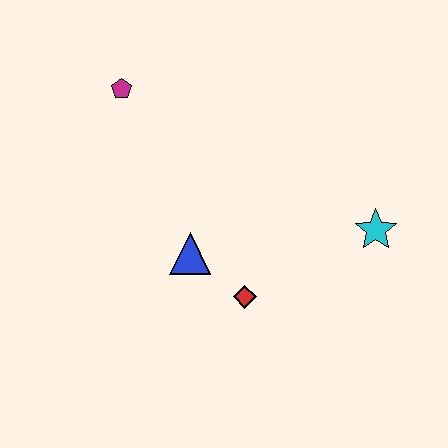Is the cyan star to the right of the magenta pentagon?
Yes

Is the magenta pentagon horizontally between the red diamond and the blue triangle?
No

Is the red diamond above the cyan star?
No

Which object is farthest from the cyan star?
The magenta pentagon is farthest from the cyan star.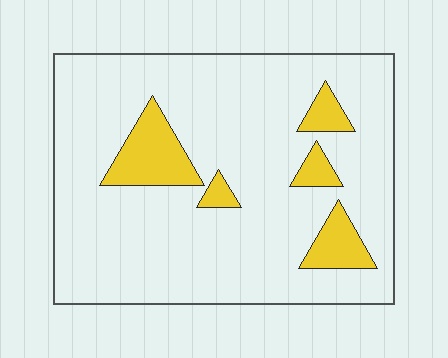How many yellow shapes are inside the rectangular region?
5.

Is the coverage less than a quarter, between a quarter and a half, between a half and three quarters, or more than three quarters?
Less than a quarter.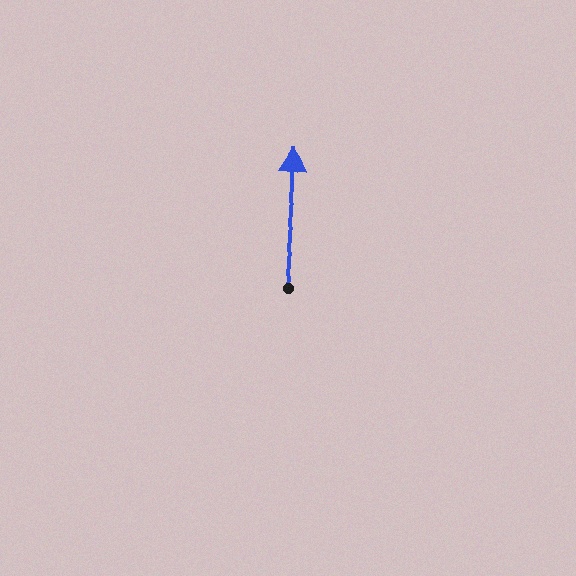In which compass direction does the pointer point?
North.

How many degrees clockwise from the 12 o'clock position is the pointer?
Approximately 5 degrees.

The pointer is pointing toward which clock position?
Roughly 12 o'clock.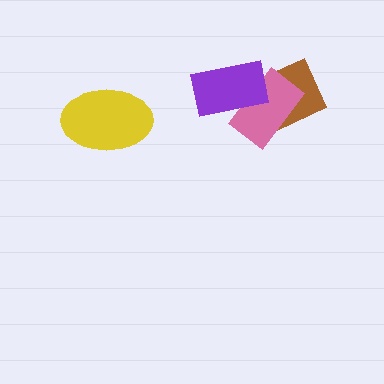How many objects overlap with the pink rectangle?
2 objects overlap with the pink rectangle.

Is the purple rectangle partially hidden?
No, no other shape covers it.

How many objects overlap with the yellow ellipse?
0 objects overlap with the yellow ellipse.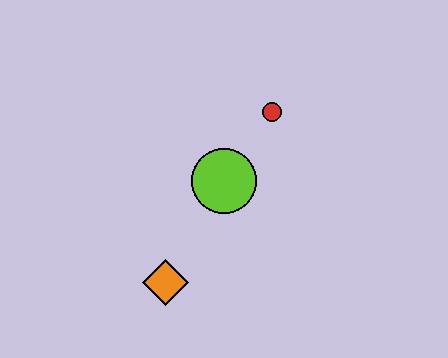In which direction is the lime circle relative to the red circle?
The lime circle is below the red circle.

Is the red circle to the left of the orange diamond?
No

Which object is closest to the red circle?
The lime circle is closest to the red circle.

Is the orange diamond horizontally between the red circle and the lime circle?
No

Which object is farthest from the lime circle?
The orange diamond is farthest from the lime circle.